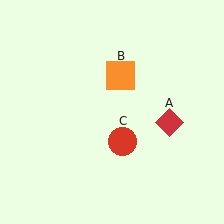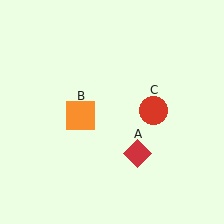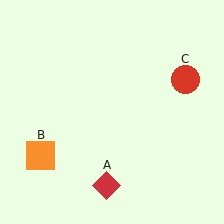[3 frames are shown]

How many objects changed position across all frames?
3 objects changed position: red diamond (object A), orange square (object B), red circle (object C).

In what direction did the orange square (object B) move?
The orange square (object B) moved down and to the left.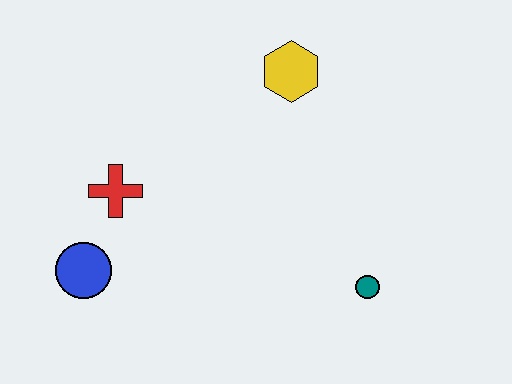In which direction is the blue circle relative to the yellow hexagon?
The blue circle is to the left of the yellow hexagon.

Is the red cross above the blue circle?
Yes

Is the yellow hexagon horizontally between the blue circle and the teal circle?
Yes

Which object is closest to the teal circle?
The yellow hexagon is closest to the teal circle.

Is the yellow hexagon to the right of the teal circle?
No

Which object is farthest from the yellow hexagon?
The blue circle is farthest from the yellow hexagon.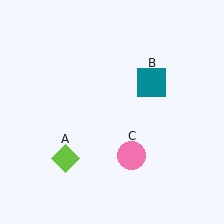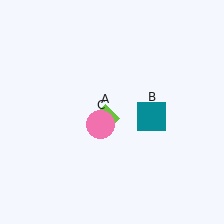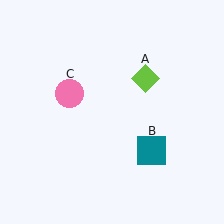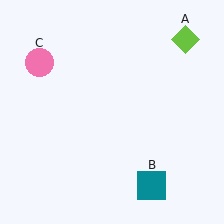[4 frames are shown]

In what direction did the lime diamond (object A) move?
The lime diamond (object A) moved up and to the right.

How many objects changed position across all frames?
3 objects changed position: lime diamond (object A), teal square (object B), pink circle (object C).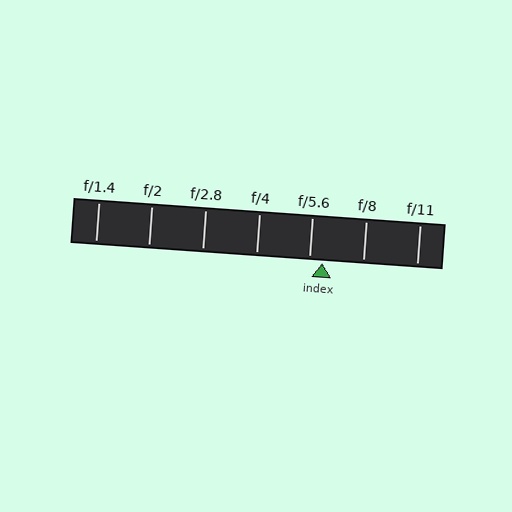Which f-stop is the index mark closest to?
The index mark is closest to f/5.6.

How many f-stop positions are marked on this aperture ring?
There are 7 f-stop positions marked.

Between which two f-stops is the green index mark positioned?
The index mark is between f/5.6 and f/8.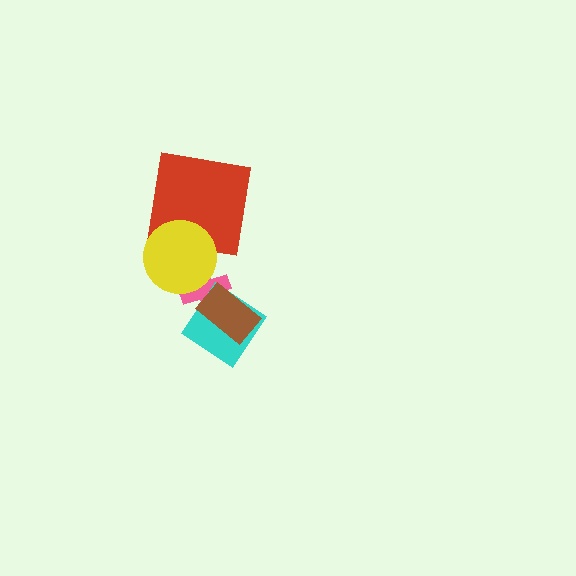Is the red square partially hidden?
Yes, it is partially covered by another shape.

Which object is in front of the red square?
The yellow circle is in front of the red square.